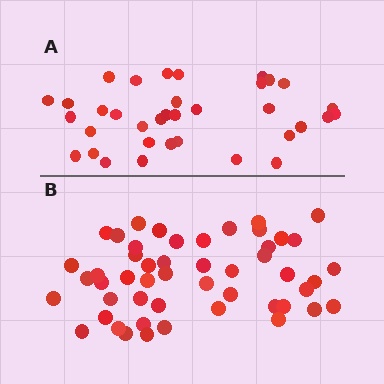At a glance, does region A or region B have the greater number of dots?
Region B (the bottom region) has more dots.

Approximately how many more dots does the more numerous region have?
Region B has approximately 15 more dots than region A.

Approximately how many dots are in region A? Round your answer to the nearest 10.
About 40 dots. (The exact count is 35, which rounds to 40.)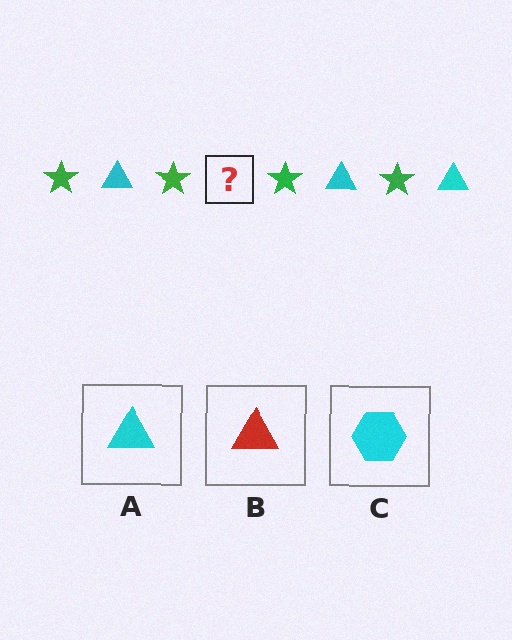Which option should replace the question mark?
Option A.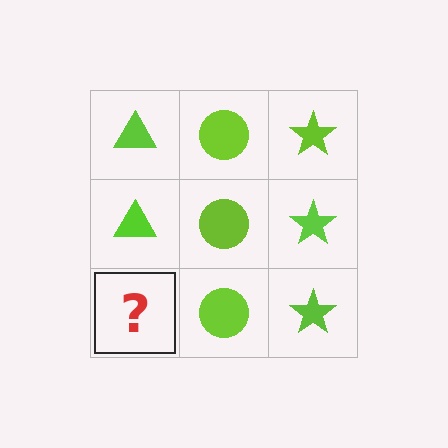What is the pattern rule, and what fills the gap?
The rule is that each column has a consistent shape. The gap should be filled with a lime triangle.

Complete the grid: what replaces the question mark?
The question mark should be replaced with a lime triangle.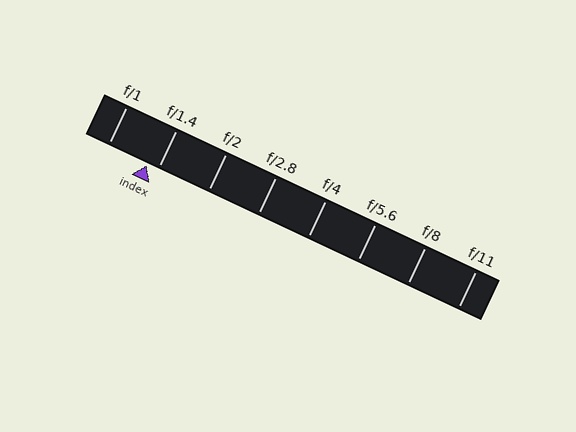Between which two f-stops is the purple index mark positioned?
The index mark is between f/1 and f/1.4.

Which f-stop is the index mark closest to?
The index mark is closest to f/1.4.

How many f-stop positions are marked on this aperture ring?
There are 8 f-stop positions marked.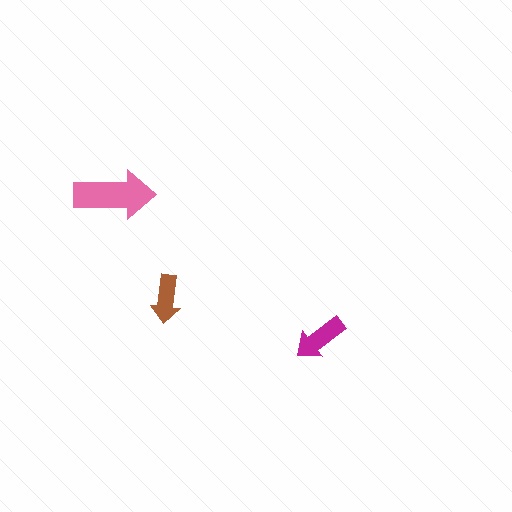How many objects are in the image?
There are 3 objects in the image.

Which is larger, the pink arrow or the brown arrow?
The pink one.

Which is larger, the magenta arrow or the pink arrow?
The pink one.